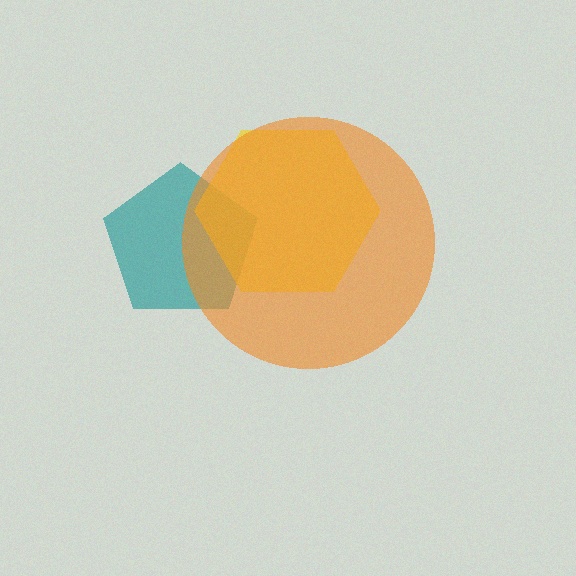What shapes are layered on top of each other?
The layered shapes are: a teal pentagon, a yellow hexagon, an orange circle.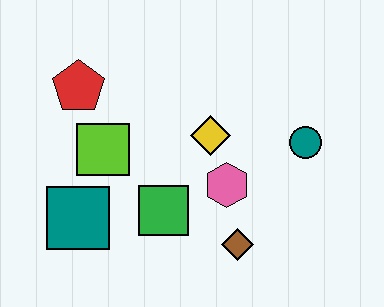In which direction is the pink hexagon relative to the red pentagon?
The pink hexagon is to the right of the red pentagon.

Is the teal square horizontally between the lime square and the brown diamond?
No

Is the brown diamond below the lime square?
Yes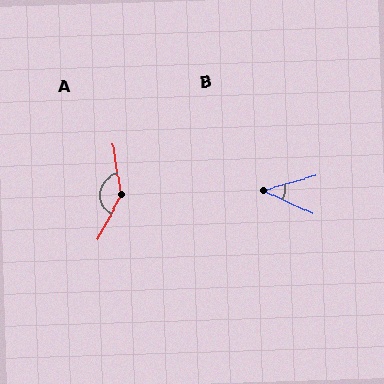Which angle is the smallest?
B, at approximately 42 degrees.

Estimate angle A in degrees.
Approximately 144 degrees.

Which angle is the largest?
A, at approximately 144 degrees.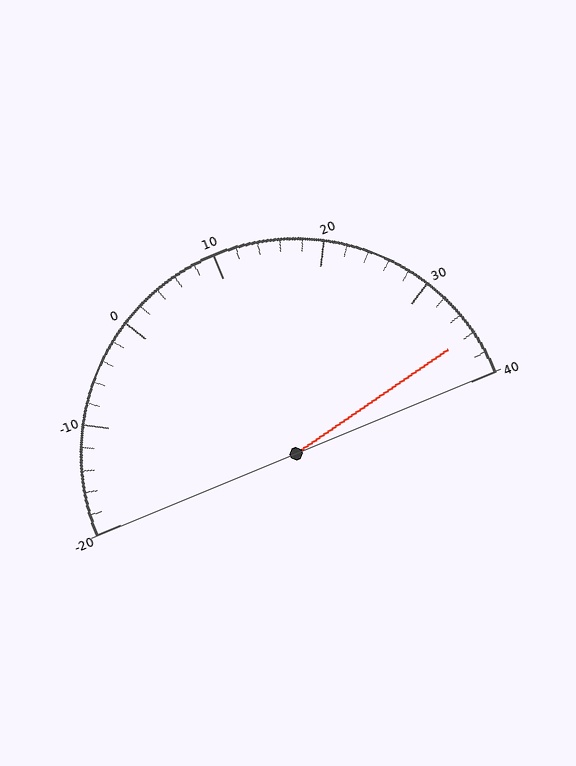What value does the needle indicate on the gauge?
The needle indicates approximately 36.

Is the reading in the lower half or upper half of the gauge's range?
The reading is in the upper half of the range (-20 to 40).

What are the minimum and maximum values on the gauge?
The gauge ranges from -20 to 40.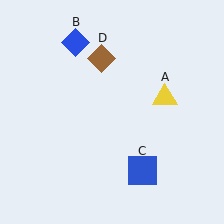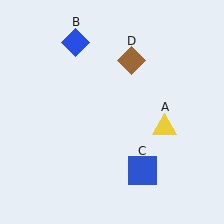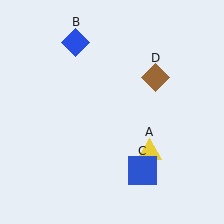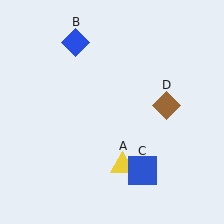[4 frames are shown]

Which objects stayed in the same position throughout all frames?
Blue diamond (object B) and blue square (object C) remained stationary.